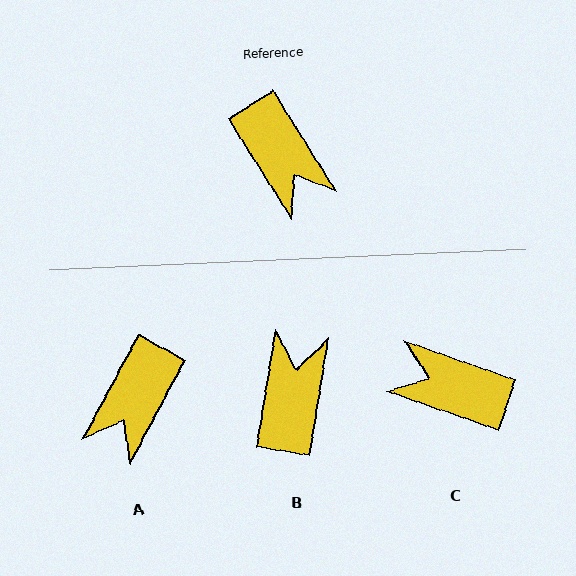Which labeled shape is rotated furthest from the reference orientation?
C, about 141 degrees away.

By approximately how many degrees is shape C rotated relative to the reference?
Approximately 141 degrees clockwise.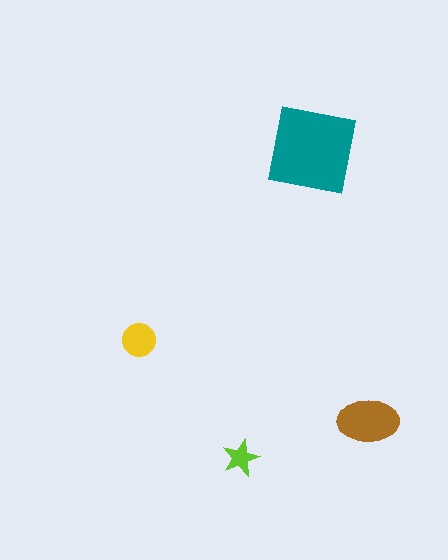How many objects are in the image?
There are 4 objects in the image.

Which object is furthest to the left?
The yellow circle is leftmost.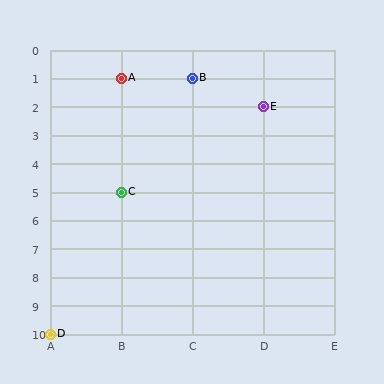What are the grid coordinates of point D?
Point D is at grid coordinates (A, 10).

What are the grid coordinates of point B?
Point B is at grid coordinates (C, 1).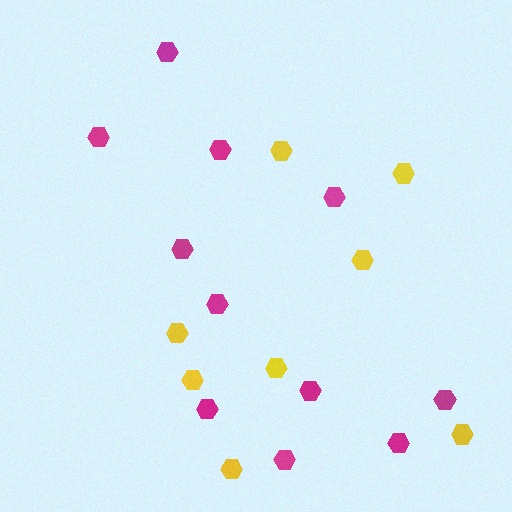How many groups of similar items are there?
There are 2 groups: one group of yellow hexagons (8) and one group of magenta hexagons (11).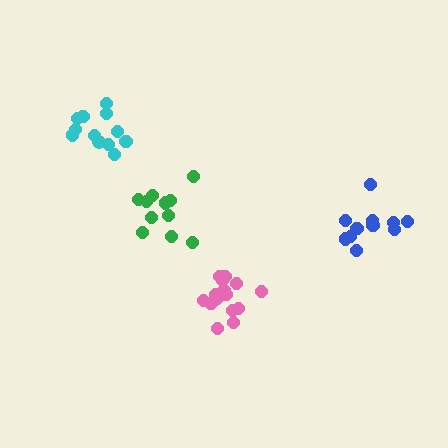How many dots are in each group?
Group 1: 15 dots, Group 2: 12 dots, Group 3: 11 dots, Group 4: 11 dots (49 total).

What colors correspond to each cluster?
The clusters are colored: pink, cyan, green, blue.